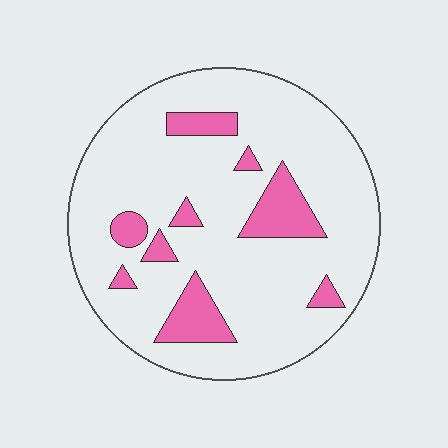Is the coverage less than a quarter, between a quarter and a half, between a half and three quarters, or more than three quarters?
Less than a quarter.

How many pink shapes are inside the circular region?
9.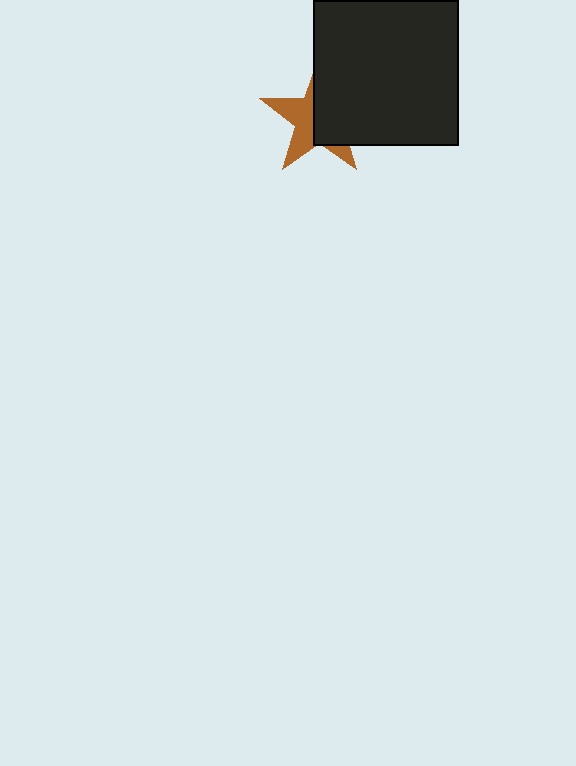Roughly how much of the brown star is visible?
About half of it is visible (roughly 47%).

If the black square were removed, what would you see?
You would see the complete brown star.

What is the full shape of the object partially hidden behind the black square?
The partially hidden object is a brown star.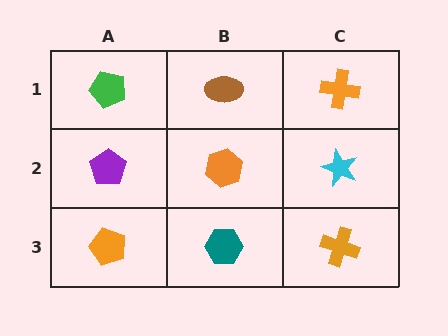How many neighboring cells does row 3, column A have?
2.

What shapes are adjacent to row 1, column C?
A cyan star (row 2, column C), a brown ellipse (row 1, column B).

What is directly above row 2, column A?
A green pentagon.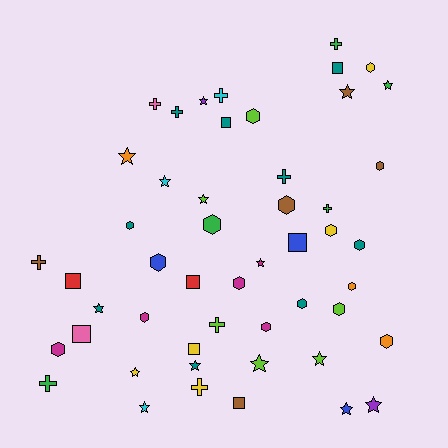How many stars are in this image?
There are 15 stars.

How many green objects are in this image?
There are 5 green objects.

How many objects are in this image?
There are 50 objects.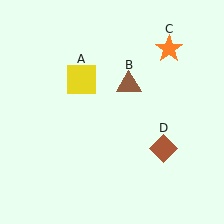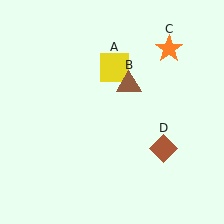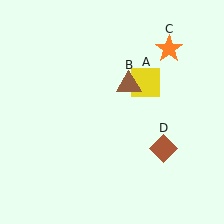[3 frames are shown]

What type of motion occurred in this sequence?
The yellow square (object A) rotated clockwise around the center of the scene.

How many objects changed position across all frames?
1 object changed position: yellow square (object A).